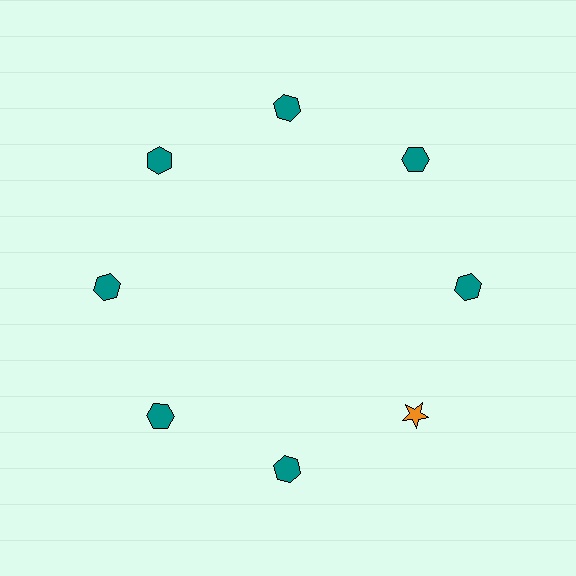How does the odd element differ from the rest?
It differs in both color (orange instead of teal) and shape (star instead of hexagon).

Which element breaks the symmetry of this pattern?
The orange star at roughly the 4 o'clock position breaks the symmetry. All other shapes are teal hexagons.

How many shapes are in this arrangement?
There are 8 shapes arranged in a ring pattern.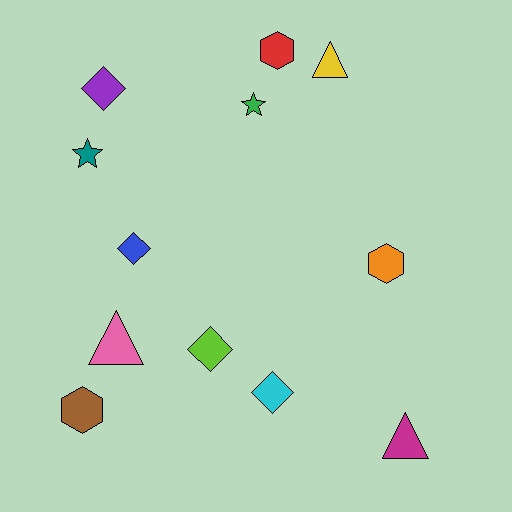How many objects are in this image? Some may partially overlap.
There are 12 objects.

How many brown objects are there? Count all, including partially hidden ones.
There is 1 brown object.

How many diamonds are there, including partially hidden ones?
There are 4 diamonds.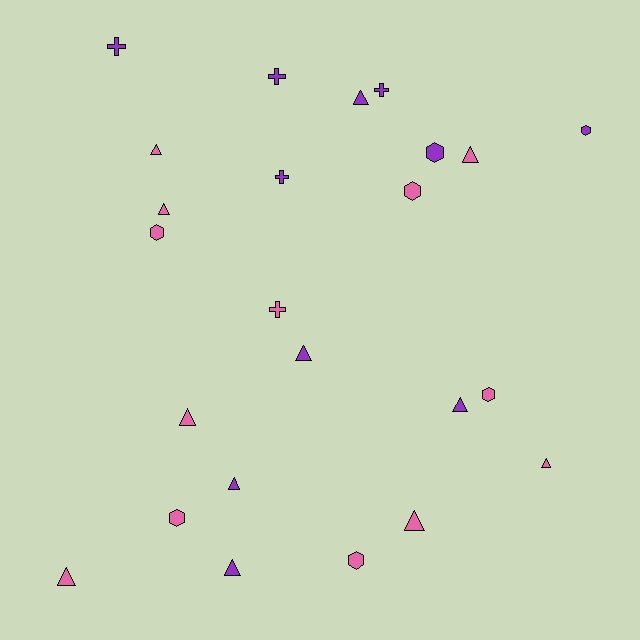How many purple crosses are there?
There are 4 purple crosses.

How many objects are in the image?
There are 24 objects.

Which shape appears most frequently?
Triangle, with 12 objects.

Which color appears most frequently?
Pink, with 13 objects.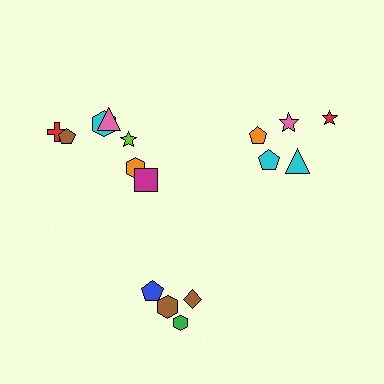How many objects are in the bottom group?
There are 4 objects.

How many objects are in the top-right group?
There are 5 objects.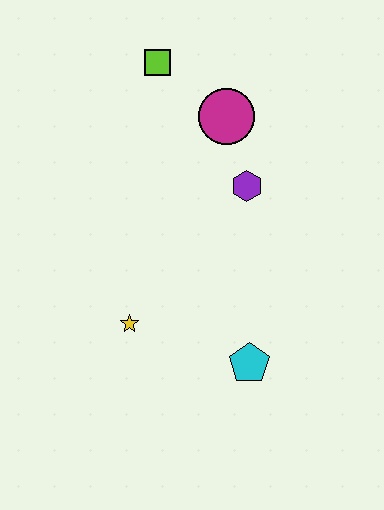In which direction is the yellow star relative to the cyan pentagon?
The yellow star is to the left of the cyan pentagon.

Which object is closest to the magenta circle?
The purple hexagon is closest to the magenta circle.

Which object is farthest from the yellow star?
The lime square is farthest from the yellow star.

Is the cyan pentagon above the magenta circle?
No